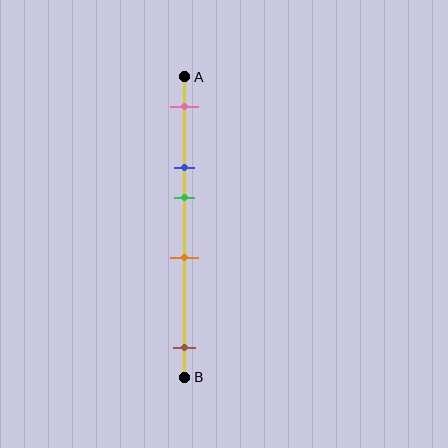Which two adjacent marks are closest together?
The blue and green marks are the closest adjacent pair.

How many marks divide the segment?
There are 5 marks dividing the segment.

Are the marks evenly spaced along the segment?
No, the marks are not evenly spaced.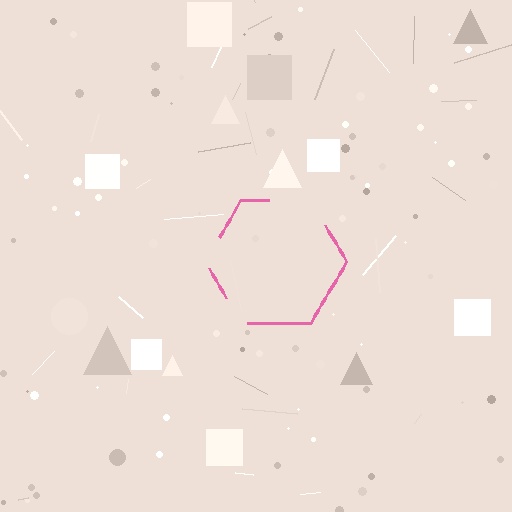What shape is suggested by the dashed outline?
The dashed outline suggests a hexagon.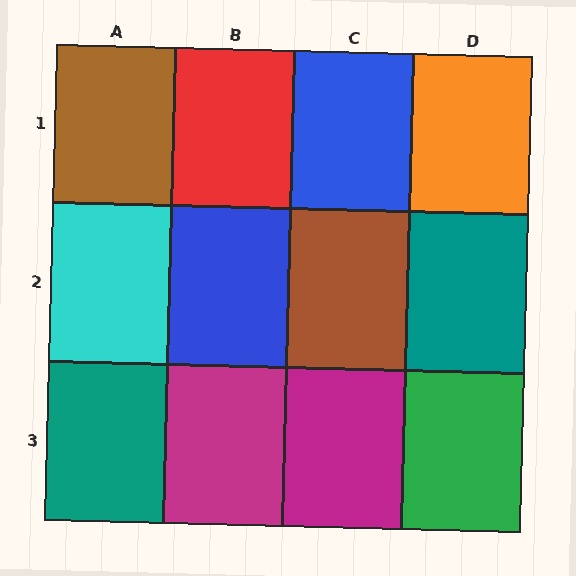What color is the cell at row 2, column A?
Cyan.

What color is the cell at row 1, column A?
Brown.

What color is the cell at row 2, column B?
Blue.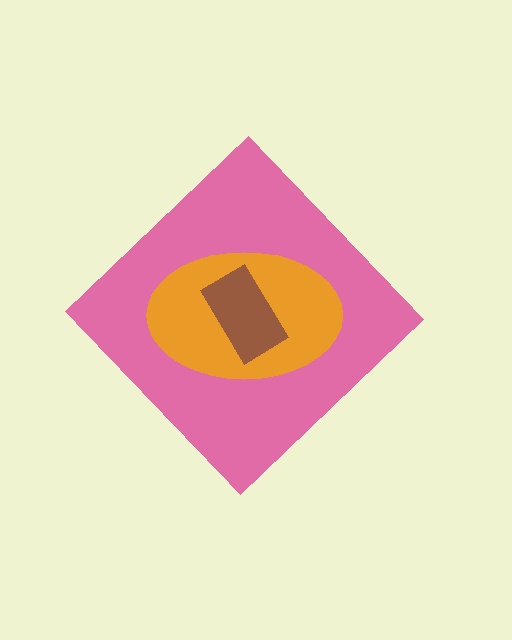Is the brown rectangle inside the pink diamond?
Yes.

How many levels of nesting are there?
3.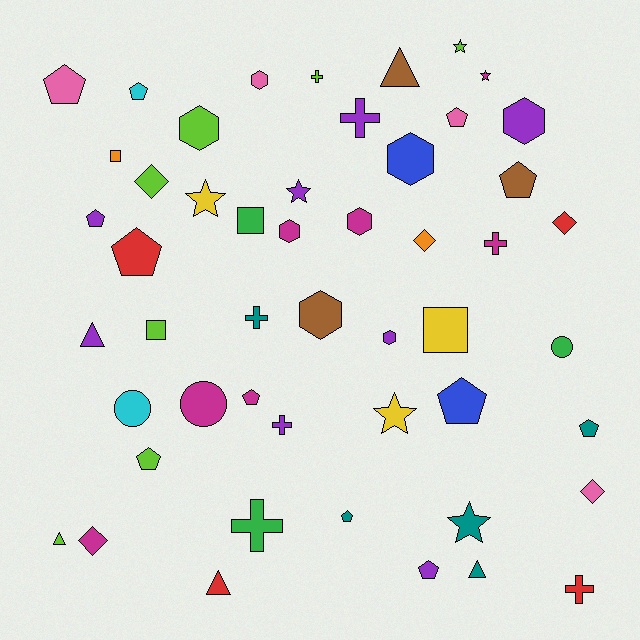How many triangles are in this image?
There are 5 triangles.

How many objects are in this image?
There are 50 objects.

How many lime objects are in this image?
There are 7 lime objects.